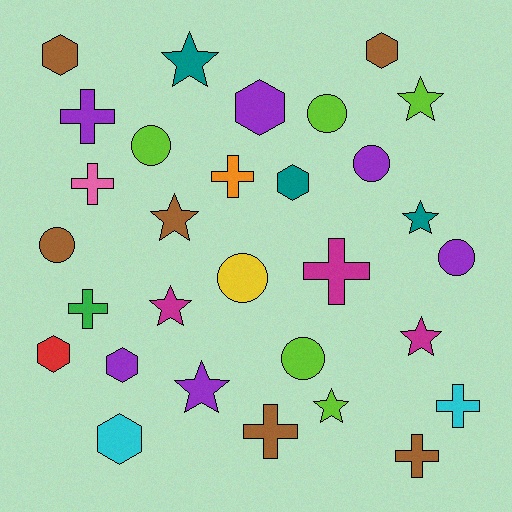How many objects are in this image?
There are 30 objects.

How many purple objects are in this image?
There are 6 purple objects.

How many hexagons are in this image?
There are 7 hexagons.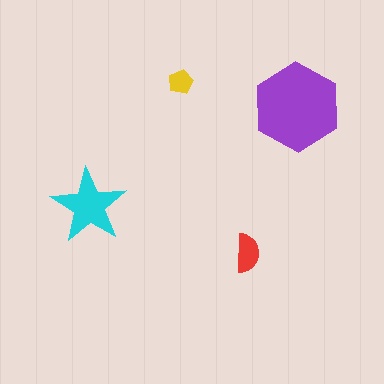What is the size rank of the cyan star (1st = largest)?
2nd.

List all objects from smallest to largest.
The yellow pentagon, the red semicircle, the cyan star, the purple hexagon.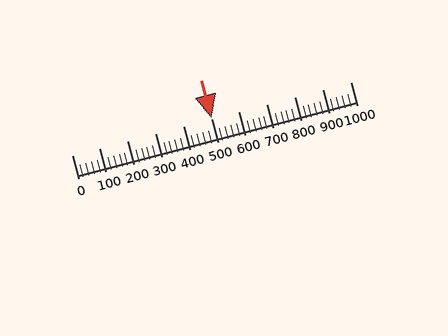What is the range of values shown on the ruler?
The ruler shows values from 0 to 1000.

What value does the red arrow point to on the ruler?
The red arrow points to approximately 502.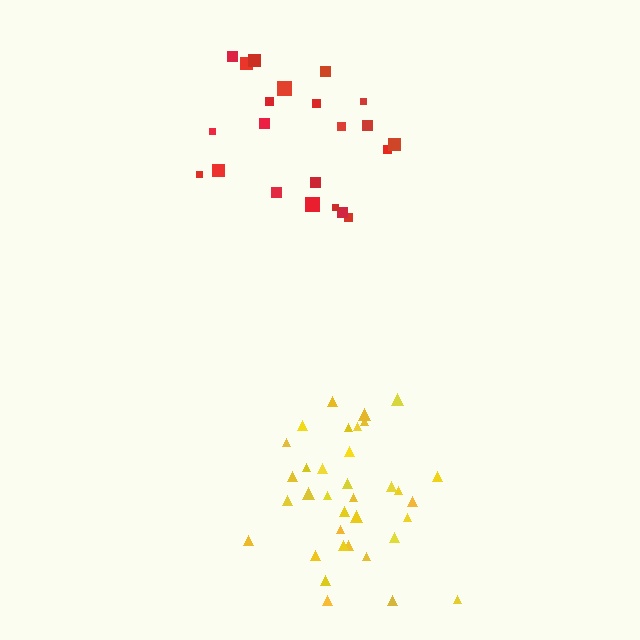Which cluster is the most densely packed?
Yellow.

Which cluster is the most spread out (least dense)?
Red.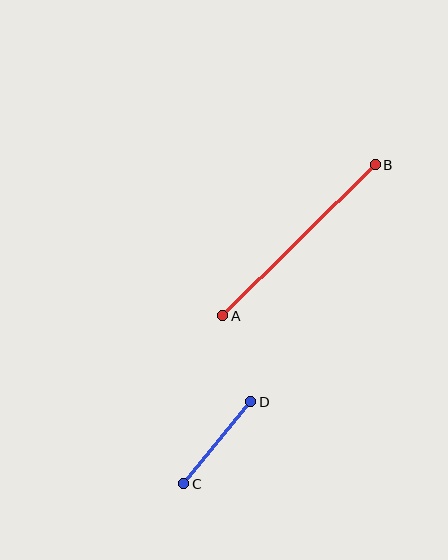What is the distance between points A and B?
The distance is approximately 214 pixels.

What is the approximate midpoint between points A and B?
The midpoint is at approximately (299, 240) pixels.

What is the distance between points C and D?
The distance is approximately 106 pixels.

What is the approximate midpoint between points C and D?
The midpoint is at approximately (217, 443) pixels.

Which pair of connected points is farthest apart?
Points A and B are farthest apart.